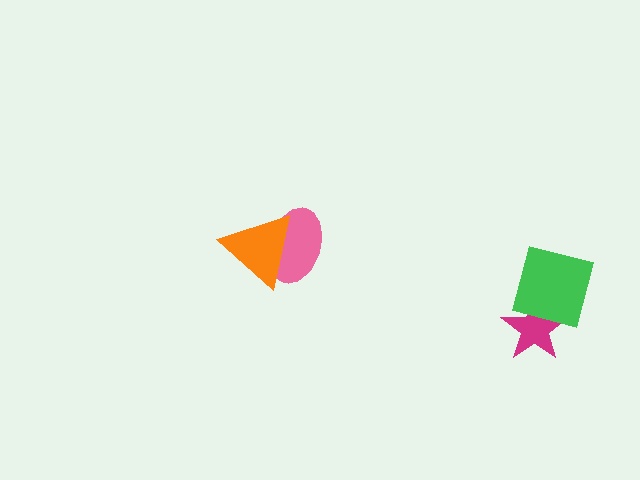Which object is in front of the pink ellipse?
The orange triangle is in front of the pink ellipse.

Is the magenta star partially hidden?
Yes, it is partially covered by another shape.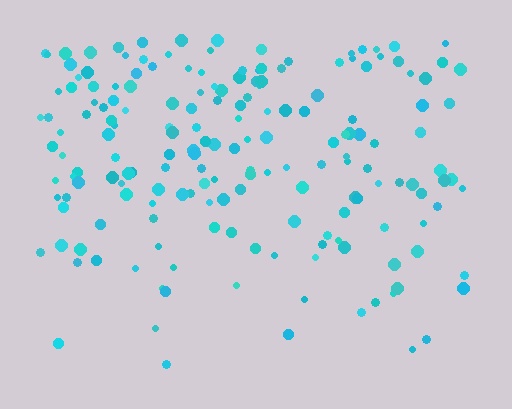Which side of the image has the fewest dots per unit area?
The bottom.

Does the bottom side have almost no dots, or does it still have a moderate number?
Still a moderate number, just noticeably fewer than the top.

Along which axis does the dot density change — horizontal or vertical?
Vertical.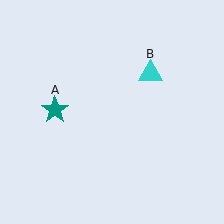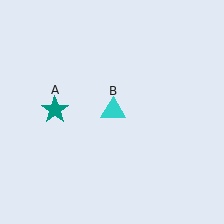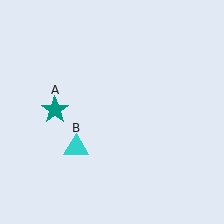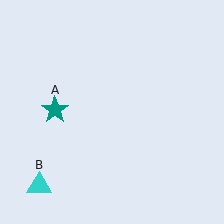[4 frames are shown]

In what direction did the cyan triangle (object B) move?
The cyan triangle (object B) moved down and to the left.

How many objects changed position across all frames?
1 object changed position: cyan triangle (object B).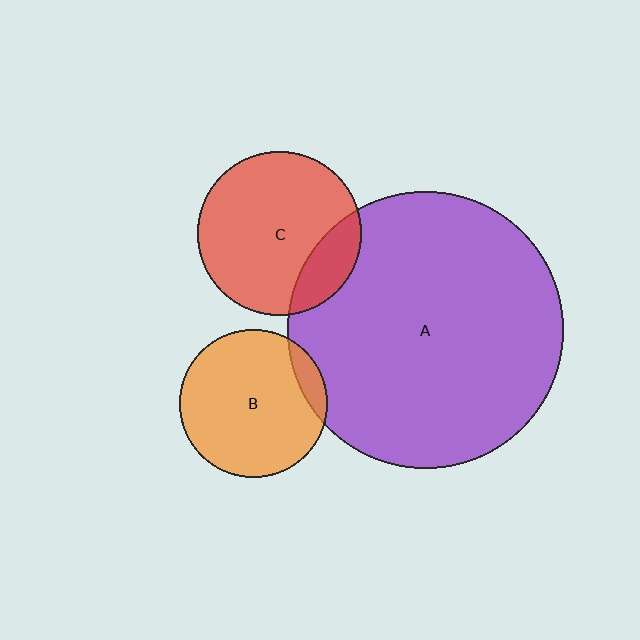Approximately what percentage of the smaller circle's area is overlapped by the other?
Approximately 10%.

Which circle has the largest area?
Circle A (purple).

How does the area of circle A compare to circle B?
Approximately 3.5 times.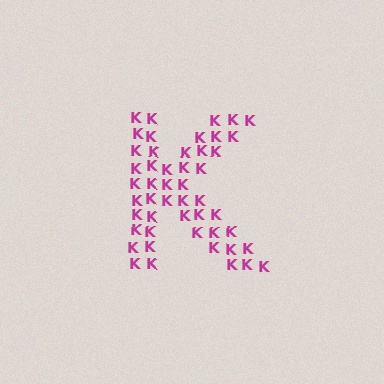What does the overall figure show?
The overall figure shows the letter K.